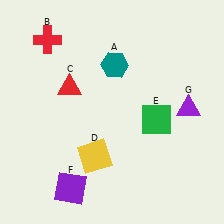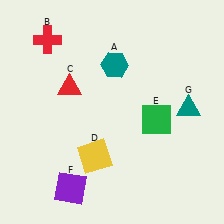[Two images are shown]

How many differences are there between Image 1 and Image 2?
There is 1 difference between the two images.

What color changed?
The triangle (G) changed from purple in Image 1 to teal in Image 2.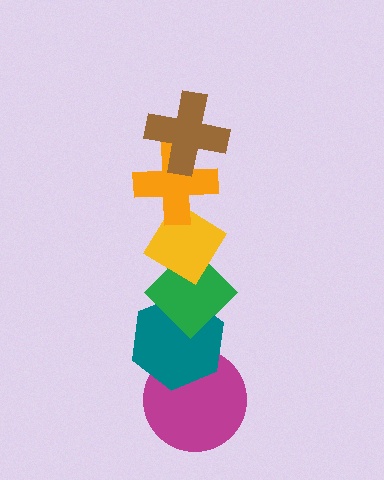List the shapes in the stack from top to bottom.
From top to bottom: the brown cross, the orange cross, the yellow diamond, the green diamond, the teal hexagon, the magenta circle.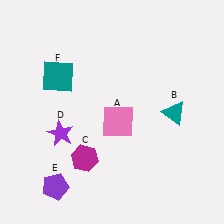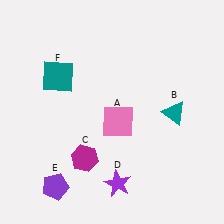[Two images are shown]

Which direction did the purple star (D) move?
The purple star (D) moved right.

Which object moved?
The purple star (D) moved right.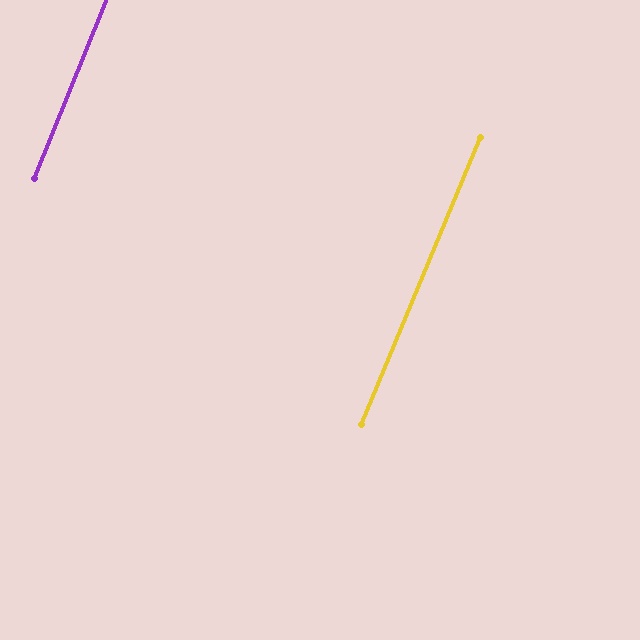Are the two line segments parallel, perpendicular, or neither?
Parallel — their directions differ by only 0.7°.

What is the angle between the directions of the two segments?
Approximately 1 degree.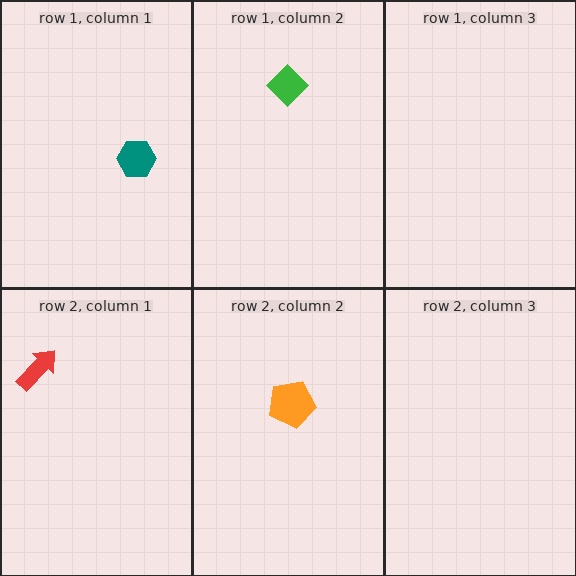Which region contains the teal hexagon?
The row 1, column 1 region.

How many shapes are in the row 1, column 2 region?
1.